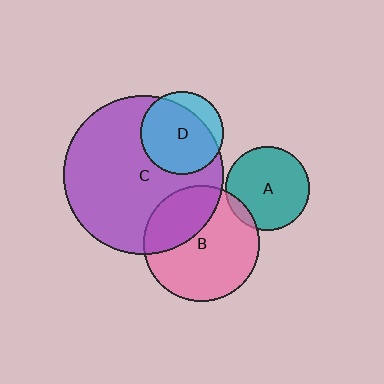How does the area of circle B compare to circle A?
Approximately 1.9 times.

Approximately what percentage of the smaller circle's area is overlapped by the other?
Approximately 10%.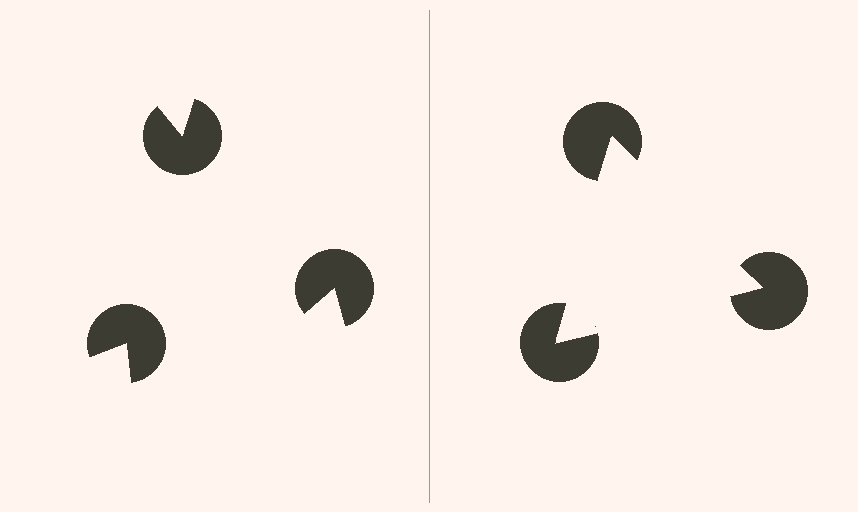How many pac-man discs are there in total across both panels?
6 — 3 on each side.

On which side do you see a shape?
An illusory triangle appears on the right side. On the left side the wedge cuts are rotated, so no coherent shape forms.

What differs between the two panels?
The pac-man discs are positioned identically on both sides; only the wedge orientations differ. On the right they align to a triangle; on the left they are misaligned.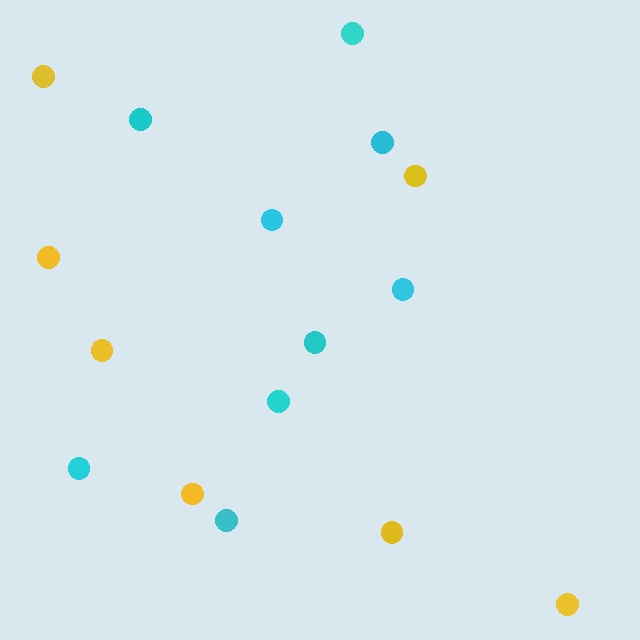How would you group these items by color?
There are 2 groups: one group of cyan circles (9) and one group of yellow circles (7).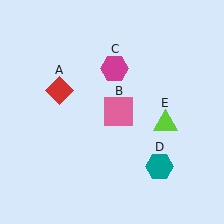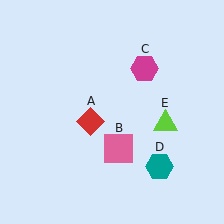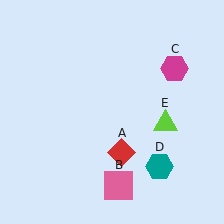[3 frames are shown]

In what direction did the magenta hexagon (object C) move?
The magenta hexagon (object C) moved right.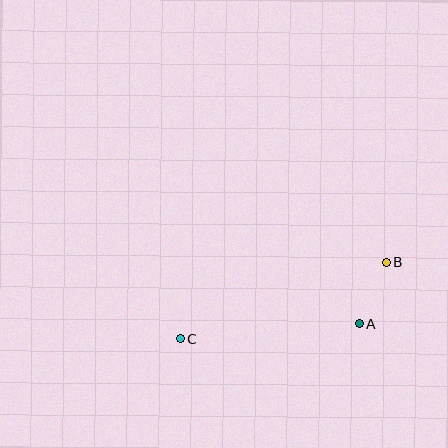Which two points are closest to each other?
Points A and B are closest to each other.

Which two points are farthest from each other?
Points B and C are farthest from each other.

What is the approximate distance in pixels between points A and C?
The distance between A and C is approximately 180 pixels.